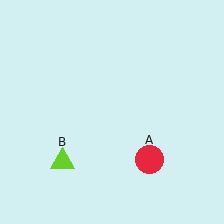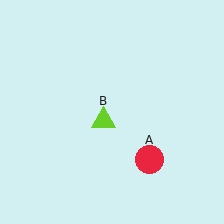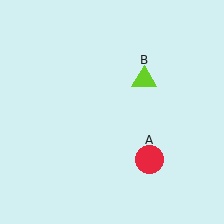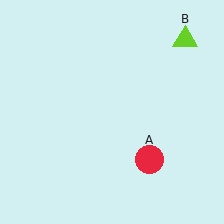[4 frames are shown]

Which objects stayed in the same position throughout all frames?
Red circle (object A) remained stationary.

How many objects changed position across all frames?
1 object changed position: lime triangle (object B).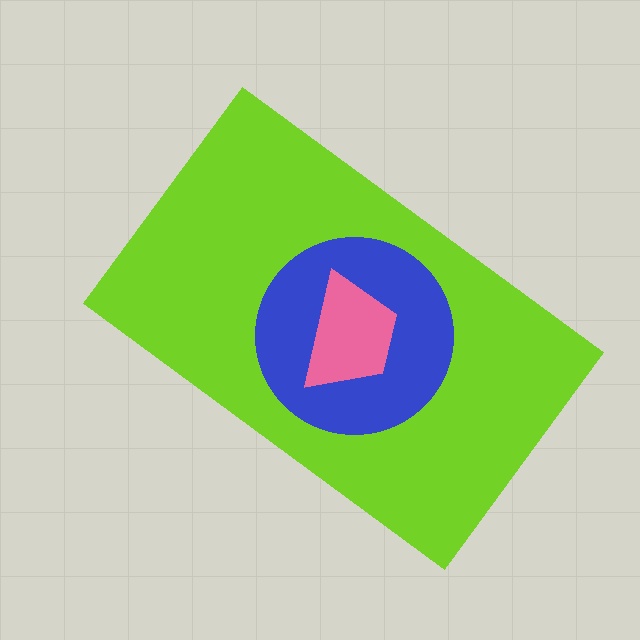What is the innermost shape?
The pink trapezoid.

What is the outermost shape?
The lime rectangle.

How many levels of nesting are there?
3.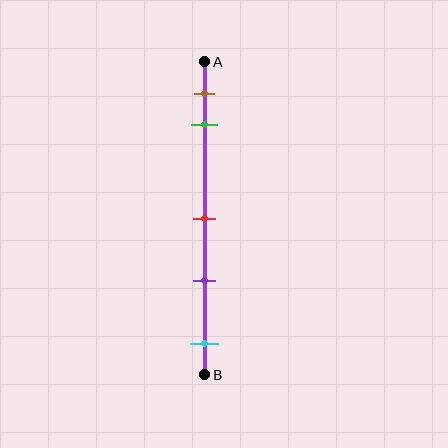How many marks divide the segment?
There are 5 marks dividing the segment.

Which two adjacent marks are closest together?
The brown and green marks are the closest adjacent pair.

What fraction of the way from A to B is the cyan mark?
The cyan mark is approximately 90% (0.9) of the way from A to B.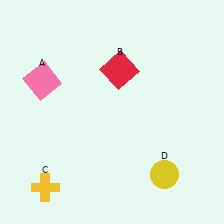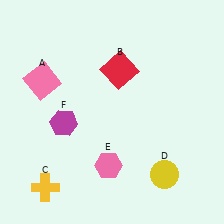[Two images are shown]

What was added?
A pink hexagon (E), a magenta hexagon (F) were added in Image 2.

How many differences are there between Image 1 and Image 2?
There are 2 differences between the two images.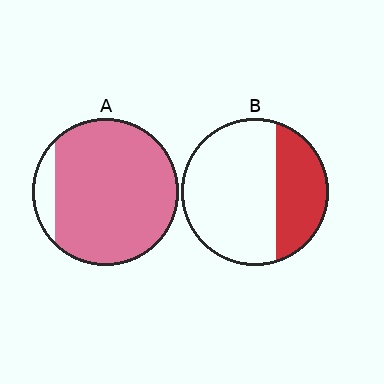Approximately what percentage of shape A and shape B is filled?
A is approximately 90% and B is approximately 30%.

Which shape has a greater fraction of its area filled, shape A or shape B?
Shape A.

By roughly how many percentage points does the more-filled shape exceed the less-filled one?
By roughly 60 percentage points (A over B).